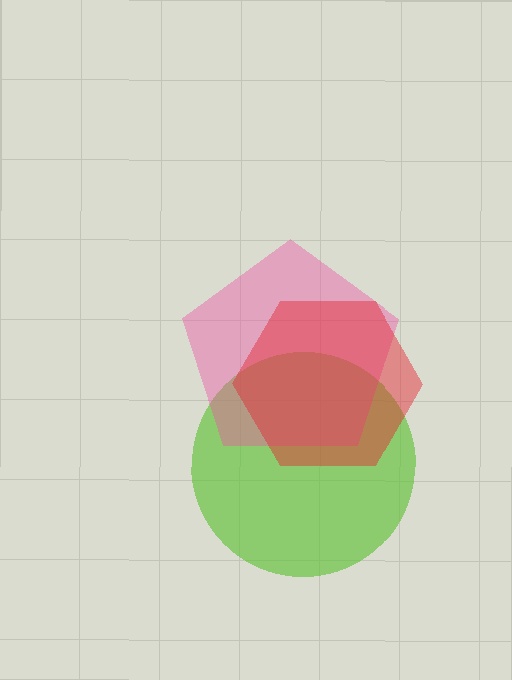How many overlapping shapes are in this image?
There are 3 overlapping shapes in the image.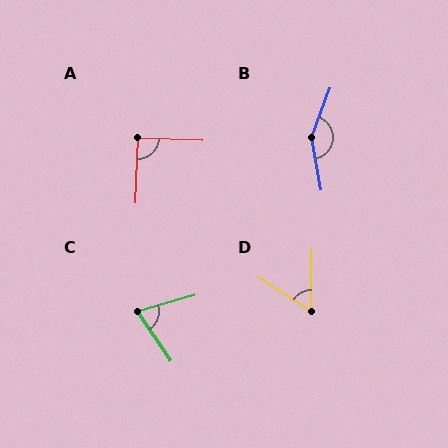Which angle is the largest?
B, at approximately 149 degrees.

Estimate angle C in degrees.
Approximately 73 degrees.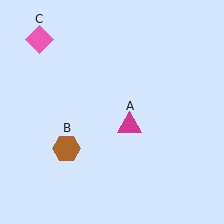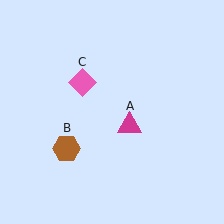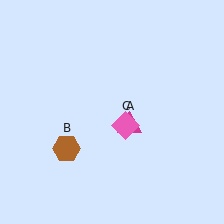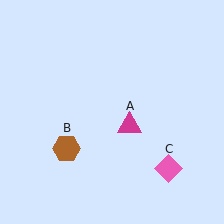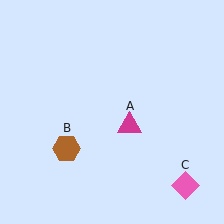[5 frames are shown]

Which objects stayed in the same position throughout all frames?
Magenta triangle (object A) and brown hexagon (object B) remained stationary.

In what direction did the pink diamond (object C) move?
The pink diamond (object C) moved down and to the right.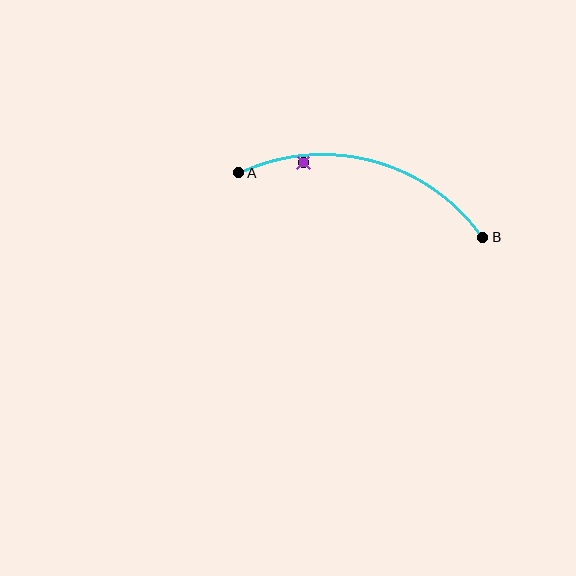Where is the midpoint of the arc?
The arc midpoint is the point on the curve farthest from the straight line joining A and B. It sits above that line.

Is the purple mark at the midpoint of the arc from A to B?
No — the purple mark does not lie on the arc at all. It sits slightly inside the curve.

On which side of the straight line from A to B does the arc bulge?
The arc bulges above the straight line connecting A and B.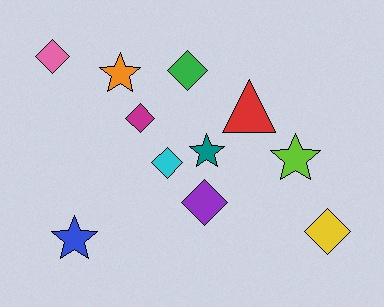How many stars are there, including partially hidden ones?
There are 4 stars.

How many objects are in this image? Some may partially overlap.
There are 11 objects.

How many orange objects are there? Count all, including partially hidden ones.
There is 1 orange object.